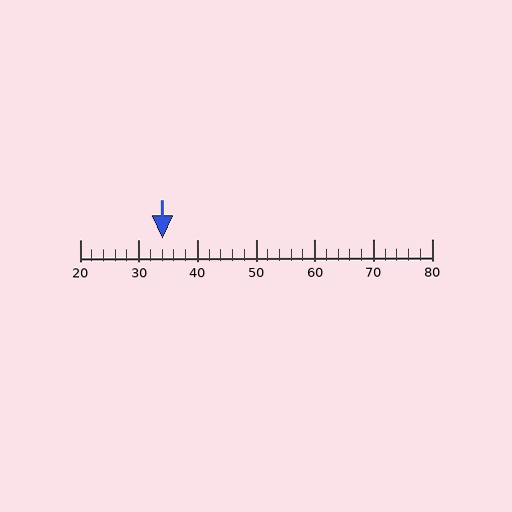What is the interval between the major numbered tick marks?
The major tick marks are spaced 10 units apart.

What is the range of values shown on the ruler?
The ruler shows values from 20 to 80.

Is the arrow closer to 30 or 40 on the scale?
The arrow is closer to 30.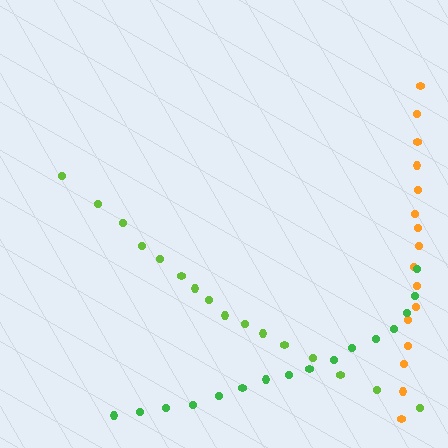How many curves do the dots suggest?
There are 3 distinct paths.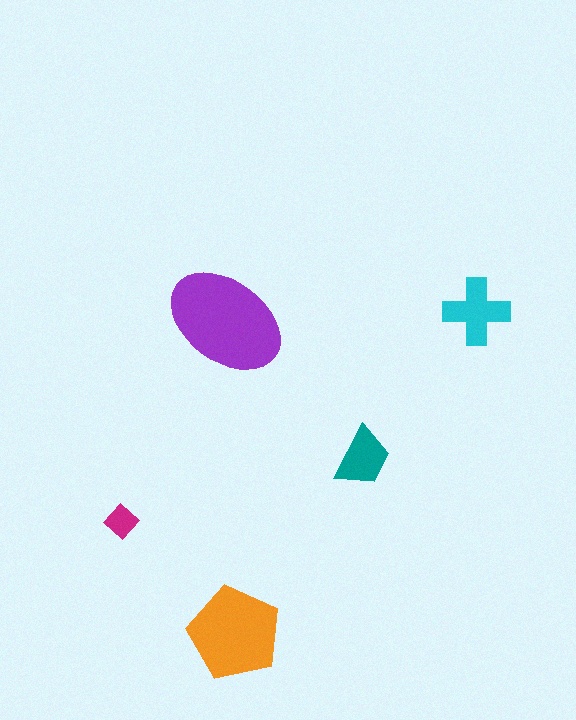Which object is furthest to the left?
The magenta diamond is leftmost.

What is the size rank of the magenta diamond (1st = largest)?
5th.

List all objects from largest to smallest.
The purple ellipse, the orange pentagon, the cyan cross, the teal trapezoid, the magenta diamond.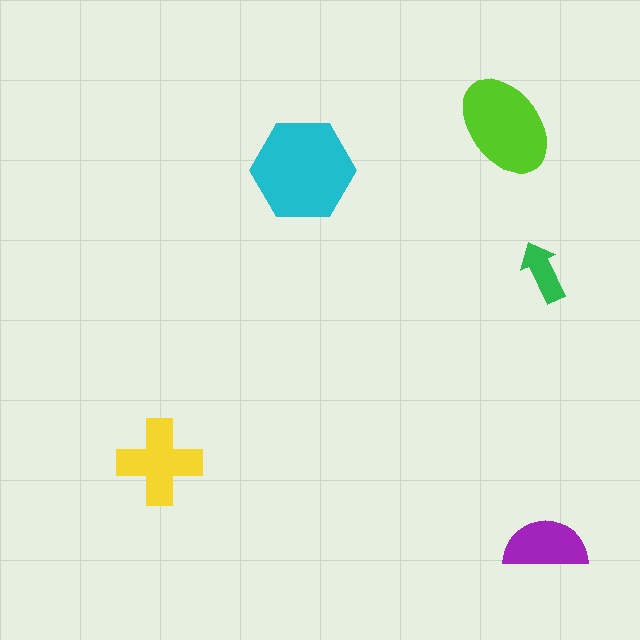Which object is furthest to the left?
The yellow cross is leftmost.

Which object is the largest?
The cyan hexagon.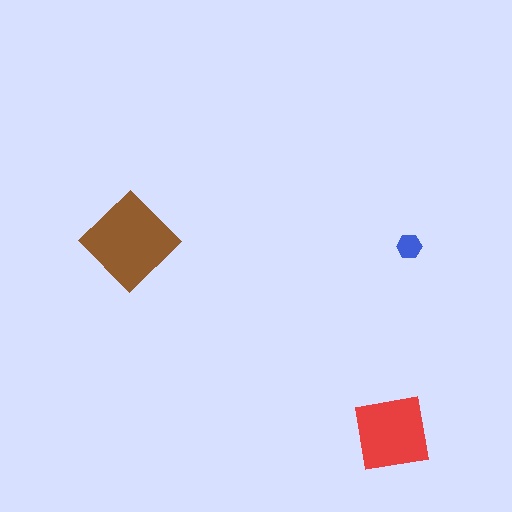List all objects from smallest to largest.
The blue hexagon, the red square, the brown diamond.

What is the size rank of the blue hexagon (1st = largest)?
3rd.